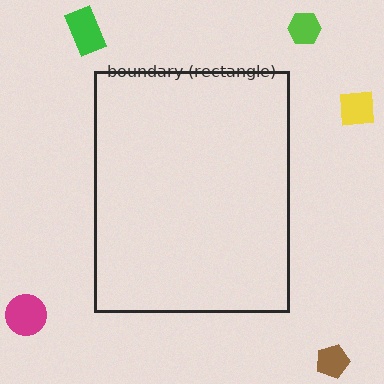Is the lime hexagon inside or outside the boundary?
Outside.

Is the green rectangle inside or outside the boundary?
Outside.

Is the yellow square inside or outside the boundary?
Outside.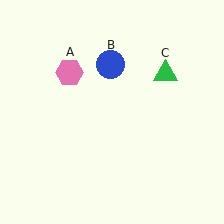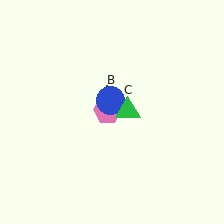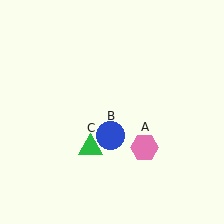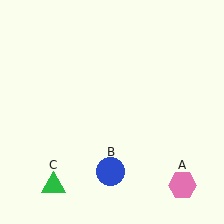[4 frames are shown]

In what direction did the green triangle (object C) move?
The green triangle (object C) moved down and to the left.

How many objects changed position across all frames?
3 objects changed position: pink hexagon (object A), blue circle (object B), green triangle (object C).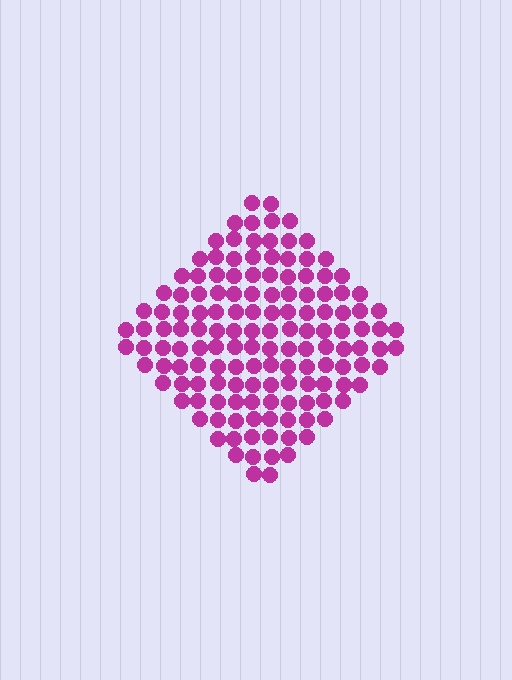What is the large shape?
The large shape is a diamond.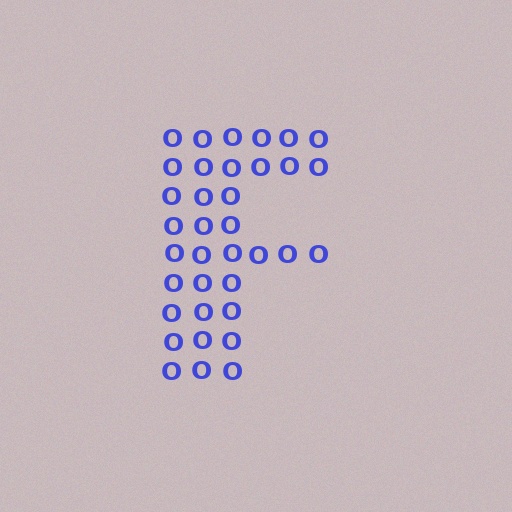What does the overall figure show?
The overall figure shows the letter F.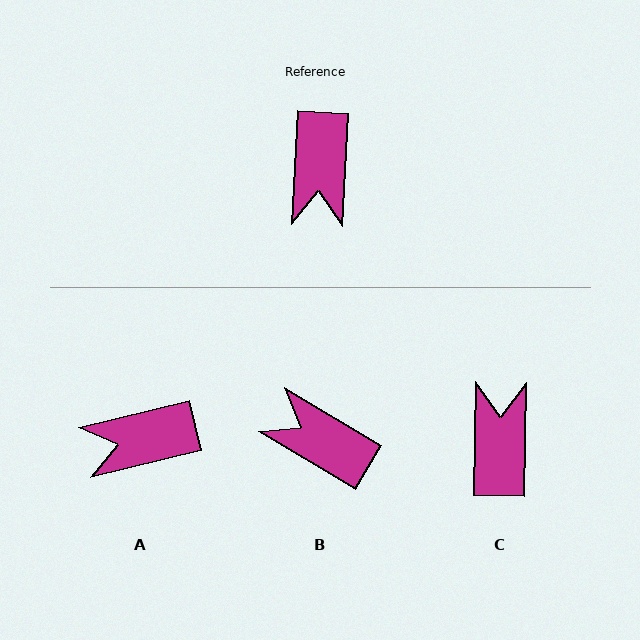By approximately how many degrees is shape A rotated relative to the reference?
Approximately 74 degrees clockwise.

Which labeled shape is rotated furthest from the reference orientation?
C, about 178 degrees away.